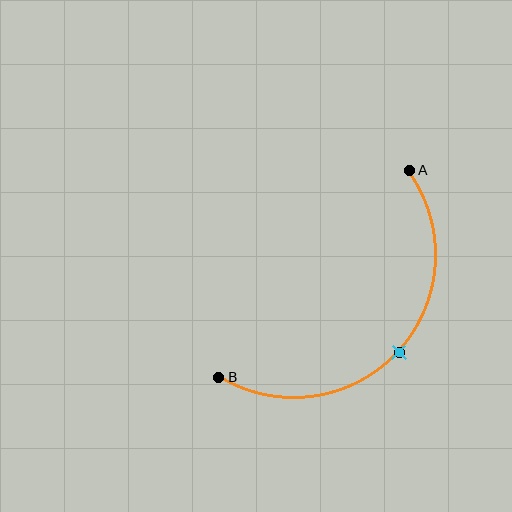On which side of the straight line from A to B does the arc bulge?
The arc bulges below and to the right of the straight line connecting A and B.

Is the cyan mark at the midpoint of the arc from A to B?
Yes. The cyan mark lies on the arc at equal arc-length from both A and B — it is the arc midpoint.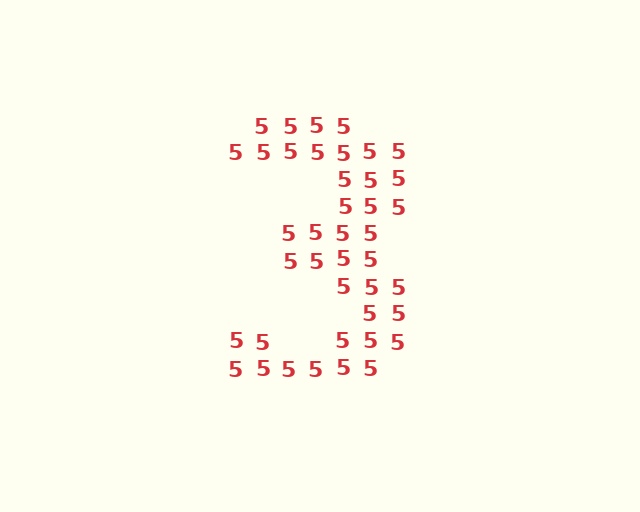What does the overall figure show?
The overall figure shows the digit 3.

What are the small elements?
The small elements are digit 5's.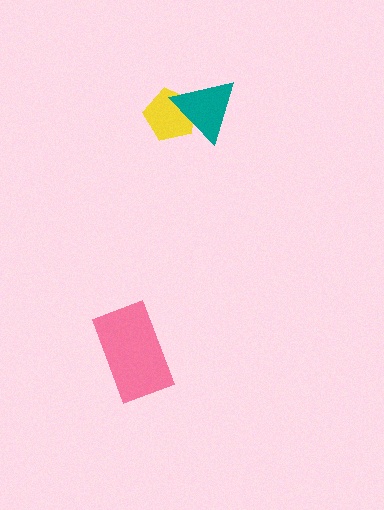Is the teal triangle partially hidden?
No, no other shape covers it.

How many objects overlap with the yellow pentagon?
1 object overlaps with the yellow pentagon.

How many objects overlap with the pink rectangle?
0 objects overlap with the pink rectangle.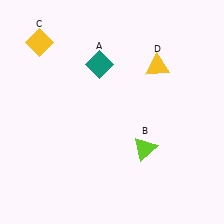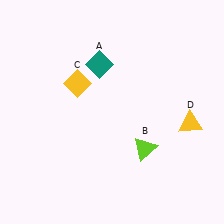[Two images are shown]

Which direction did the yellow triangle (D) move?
The yellow triangle (D) moved down.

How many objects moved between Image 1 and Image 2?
2 objects moved between the two images.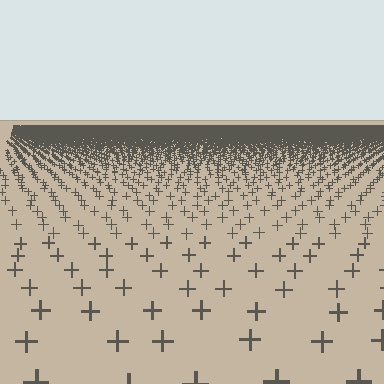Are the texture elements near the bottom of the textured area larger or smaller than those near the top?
Larger. Near the bottom, elements are closer to the viewer and appear at a bigger on-screen size.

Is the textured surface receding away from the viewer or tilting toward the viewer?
The surface is receding away from the viewer. Texture elements get smaller and denser toward the top.